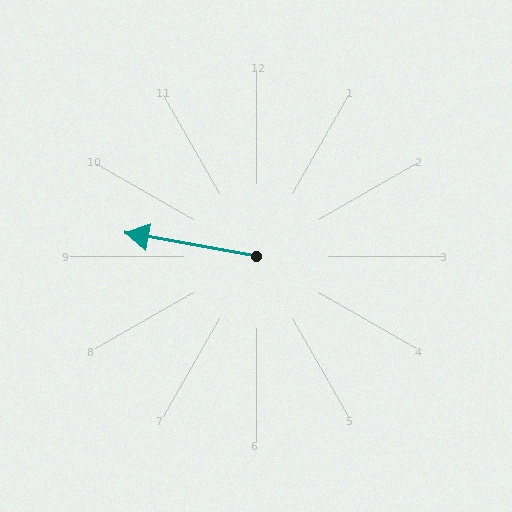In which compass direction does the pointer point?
West.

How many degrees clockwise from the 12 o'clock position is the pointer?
Approximately 280 degrees.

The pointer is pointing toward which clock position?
Roughly 9 o'clock.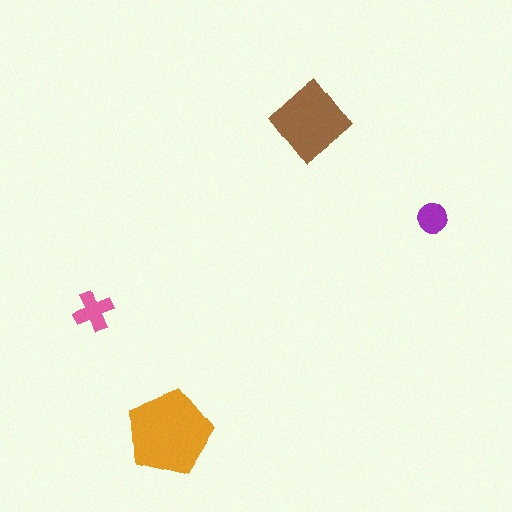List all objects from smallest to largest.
The purple circle, the pink cross, the brown diamond, the orange pentagon.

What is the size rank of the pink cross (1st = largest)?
3rd.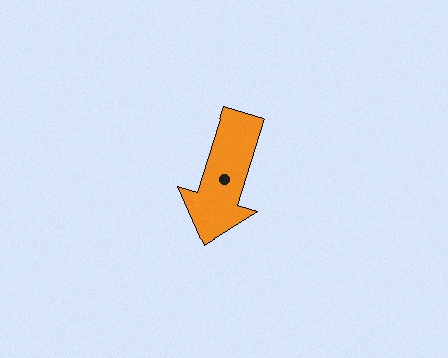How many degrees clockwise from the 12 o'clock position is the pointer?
Approximately 197 degrees.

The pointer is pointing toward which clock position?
Roughly 7 o'clock.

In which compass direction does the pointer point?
South.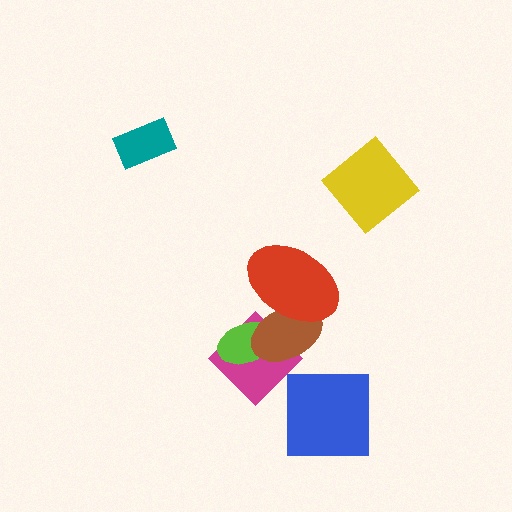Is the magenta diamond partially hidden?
Yes, it is partially covered by another shape.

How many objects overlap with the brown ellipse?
3 objects overlap with the brown ellipse.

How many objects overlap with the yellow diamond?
0 objects overlap with the yellow diamond.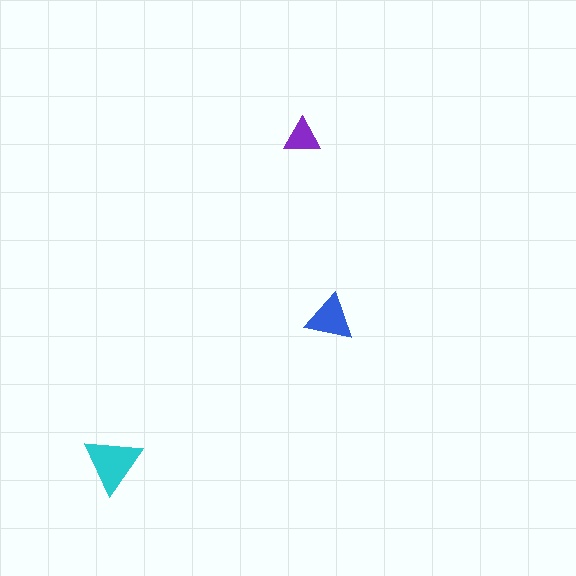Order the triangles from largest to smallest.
the cyan one, the blue one, the purple one.